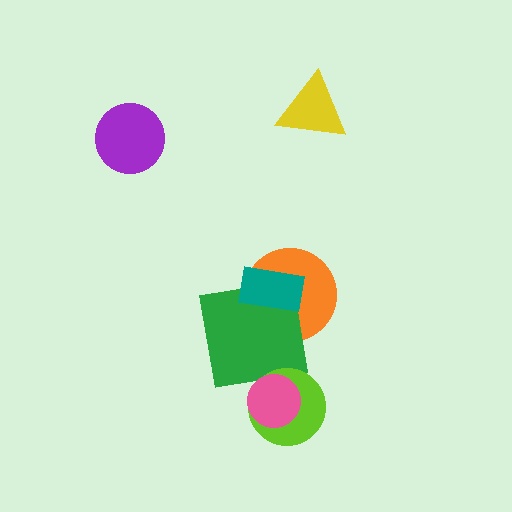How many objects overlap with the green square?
2 objects overlap with the green square.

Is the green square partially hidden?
Yes, it is partially covered by another shape.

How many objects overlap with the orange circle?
2 objects overlap with the orange circle.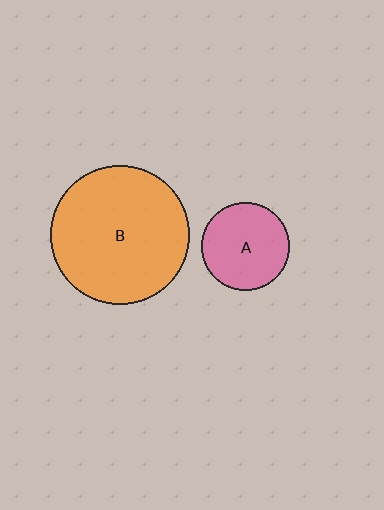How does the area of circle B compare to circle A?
Approximately 2.5 times.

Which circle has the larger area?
Circle B (orange).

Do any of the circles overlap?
No, none of the circles overlap.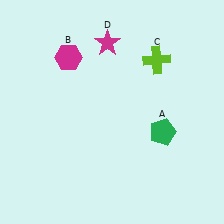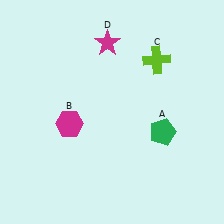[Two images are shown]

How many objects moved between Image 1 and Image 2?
1 object moved between the two images.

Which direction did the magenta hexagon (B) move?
The magenta hexagon (B) moved down.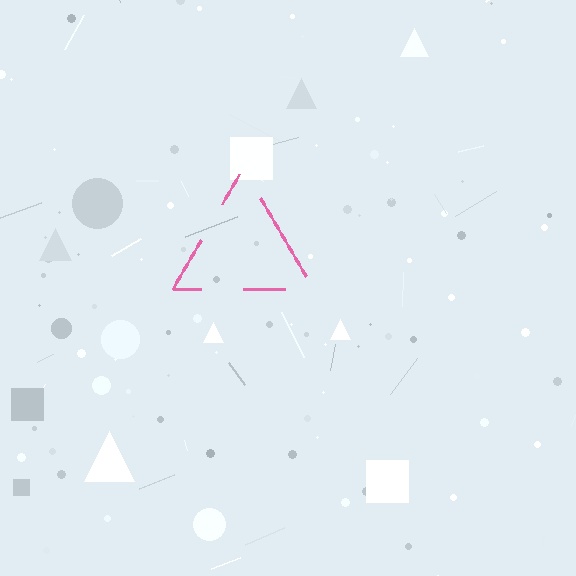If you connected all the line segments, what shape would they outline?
They would outline a triangle.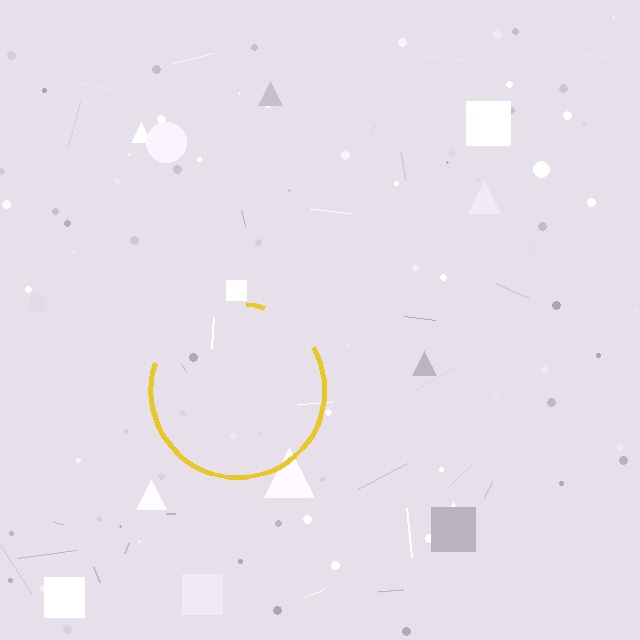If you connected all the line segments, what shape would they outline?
They would outline a circle.